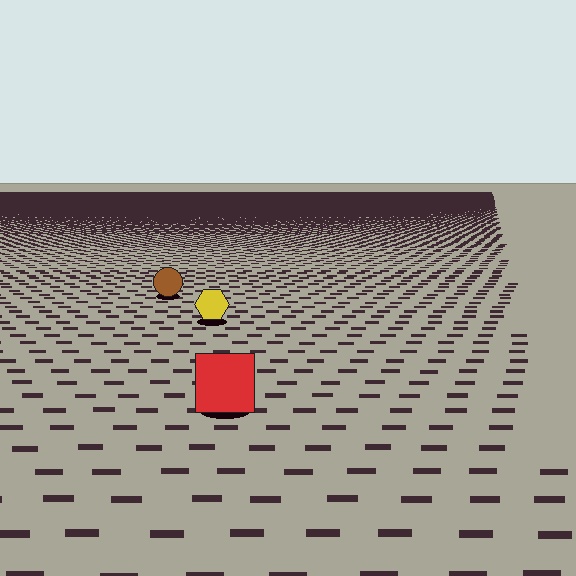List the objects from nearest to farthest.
From nearest to farthest: the red square, the yellow hexagon, the brown circle.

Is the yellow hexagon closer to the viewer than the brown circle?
Yes. The yellow hexagon is closer — you can tell from the texture gradient: the ground texture is coarser near it.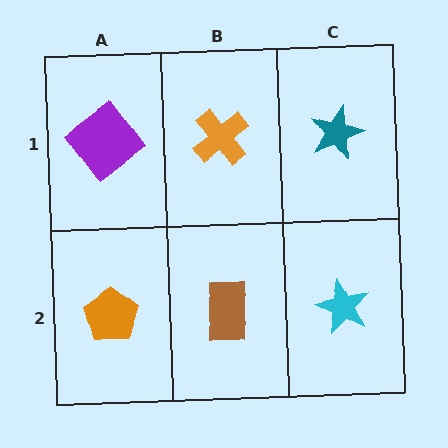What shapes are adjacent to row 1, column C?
A cyan star (row 2, column C), an orange cross (row 1, column B).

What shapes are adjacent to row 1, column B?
A brown rectangle (row 2, column B), a purple diamond (row 1, column A), a teal star (row 1, column C).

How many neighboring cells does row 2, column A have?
2.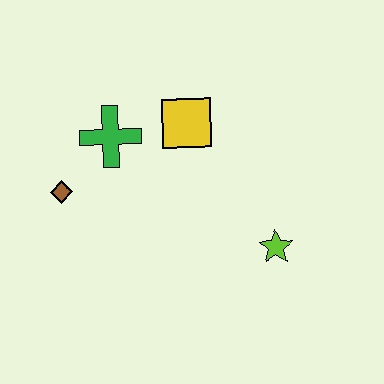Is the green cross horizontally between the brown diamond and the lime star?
Yes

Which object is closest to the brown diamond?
The green cross is closest to the brown diamond.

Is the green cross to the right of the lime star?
No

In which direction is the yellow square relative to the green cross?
The yellow square is to the right of the green cross.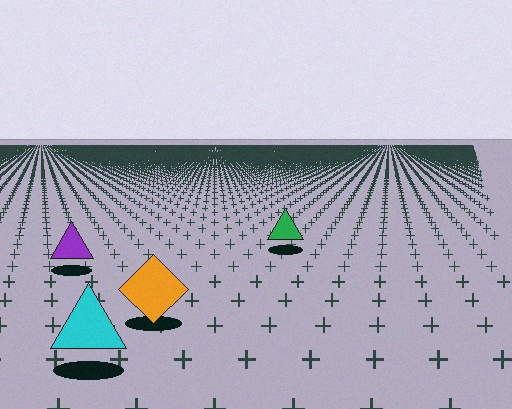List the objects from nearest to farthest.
From nearest to farthest: the cyan triangle, the orange diamond, the purple triangle, the green triangle.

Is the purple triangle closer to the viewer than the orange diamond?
No. The orange diamond is closer — you can tell from the texture gradient: the ground texture is coarser near it.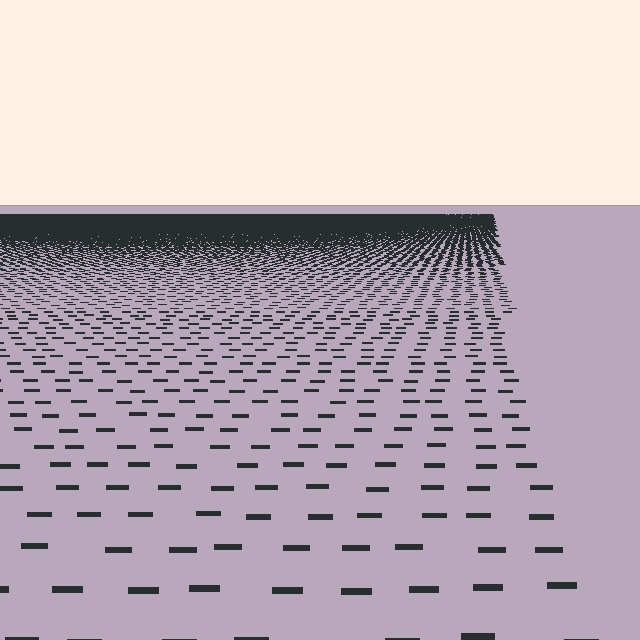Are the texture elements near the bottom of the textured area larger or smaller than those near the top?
Larger. Near the bottom, elements are closer to the viewer and appear at a bigger on-screen size.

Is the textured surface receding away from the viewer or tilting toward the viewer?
The surface is receding away from the viewer. Texture elements get smaller and denser toward the top.